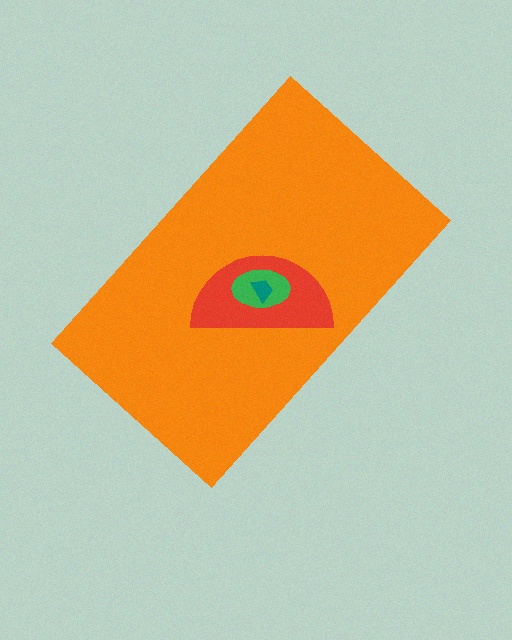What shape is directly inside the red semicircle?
The green ellipse.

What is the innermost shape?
The teal trapezoid.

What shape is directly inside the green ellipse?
The teal trapezoid.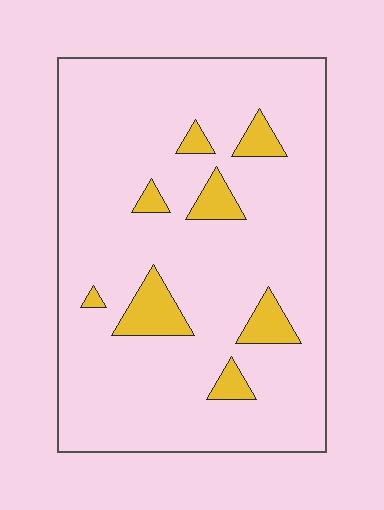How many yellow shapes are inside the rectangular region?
8.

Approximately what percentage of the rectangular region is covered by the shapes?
Approximately 10%.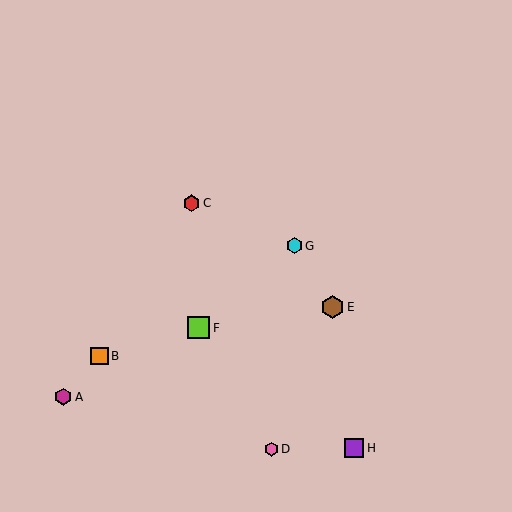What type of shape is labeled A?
Shape A is a magenta hexagon.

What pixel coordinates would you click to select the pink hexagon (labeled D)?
Click at (271, 449) to select the pink hexagon D.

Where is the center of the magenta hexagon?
The center of the magenta hexagon is at (63, 397).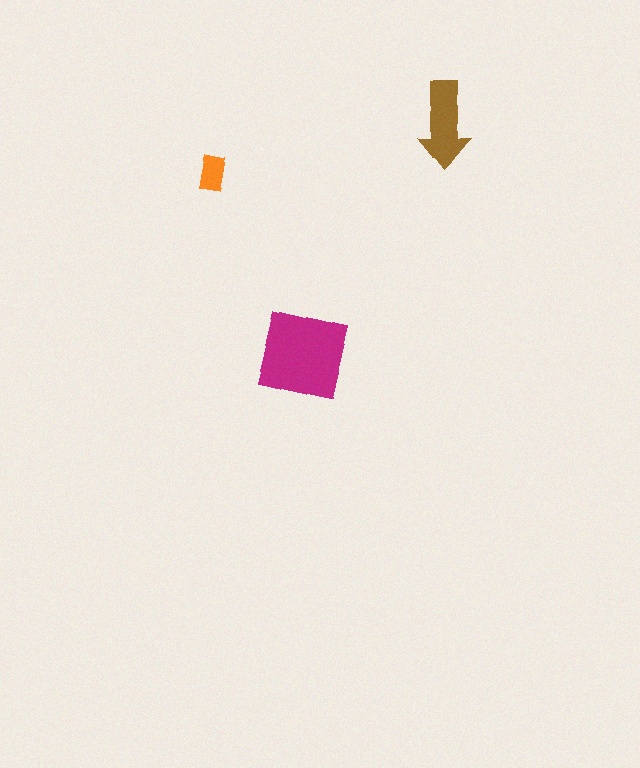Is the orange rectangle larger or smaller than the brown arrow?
Smaller.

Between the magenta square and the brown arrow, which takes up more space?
The magenta square.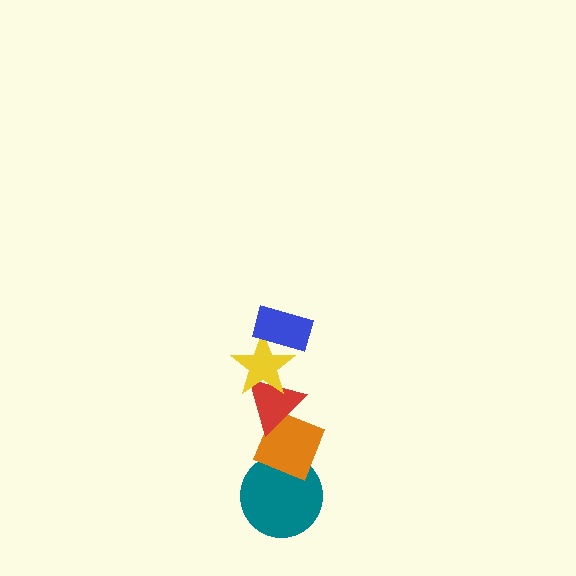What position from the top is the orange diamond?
The orange diamond is 4th from the top.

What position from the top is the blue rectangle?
The blue rectangle is 1st from the top.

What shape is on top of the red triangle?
The yellow star is on top of the red triangle.